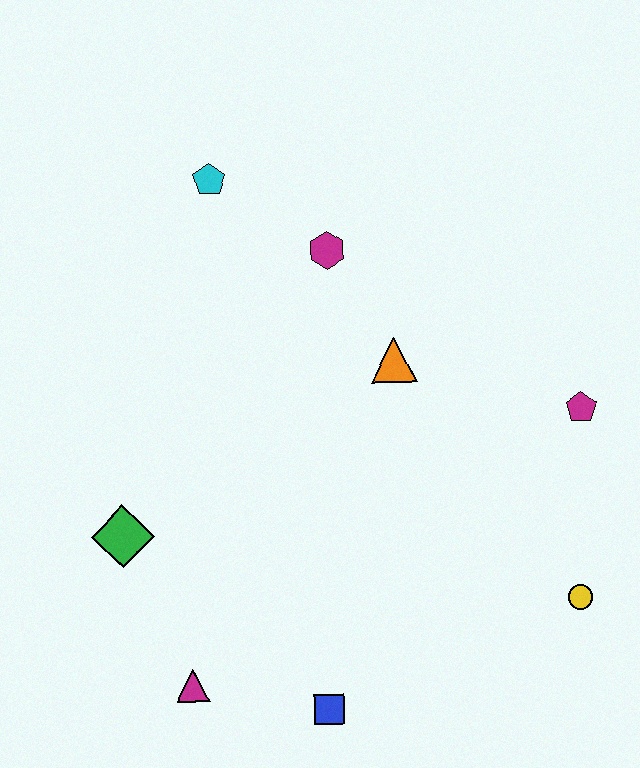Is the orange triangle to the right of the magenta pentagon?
No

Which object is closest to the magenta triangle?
The blue square is closest to the magenta triangle.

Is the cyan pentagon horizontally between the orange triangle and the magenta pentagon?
No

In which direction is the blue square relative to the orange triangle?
The blue square is below the orange triangle.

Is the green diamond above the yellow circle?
Yes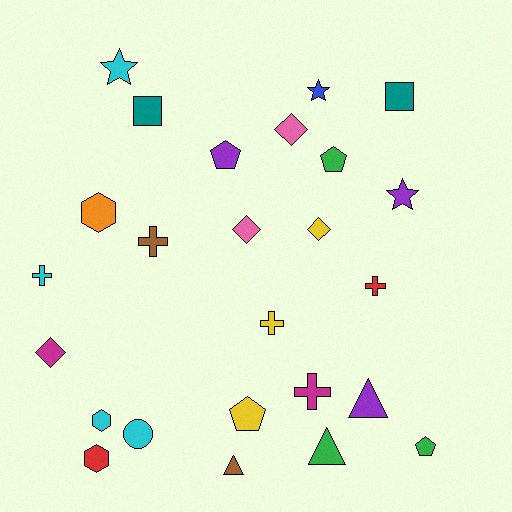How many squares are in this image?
There are 2 squares.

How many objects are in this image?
There are 25 objects.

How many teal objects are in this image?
There are 2 teal objects.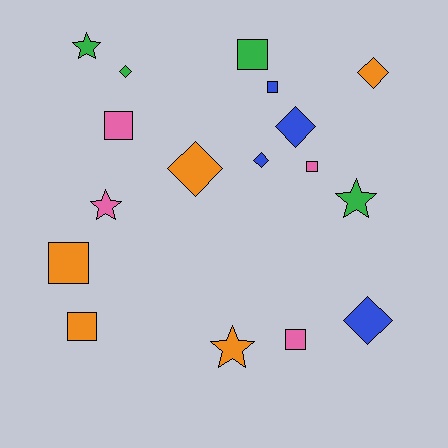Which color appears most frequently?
Orange, with 5 objects.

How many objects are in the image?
There are 17 objects.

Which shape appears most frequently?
Square, with 7 objects.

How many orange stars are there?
There is 1 orange star.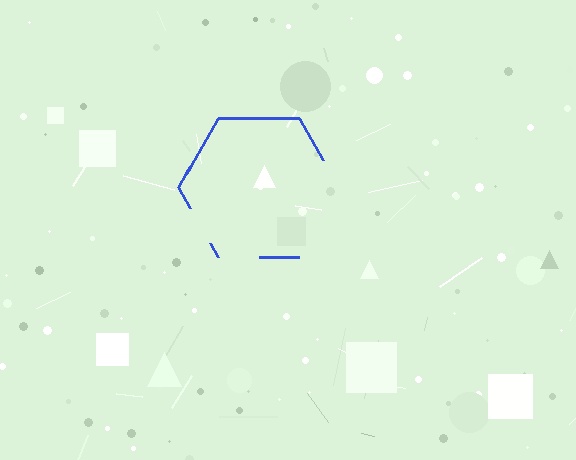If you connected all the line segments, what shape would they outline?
They would outline a hexagon.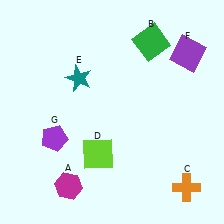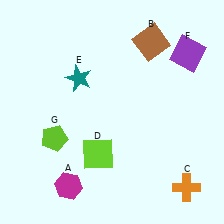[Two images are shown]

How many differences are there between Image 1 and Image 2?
There are 2 differences between the two images.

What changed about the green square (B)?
In Image 1, B is green. In Image 2, it changed to brown.